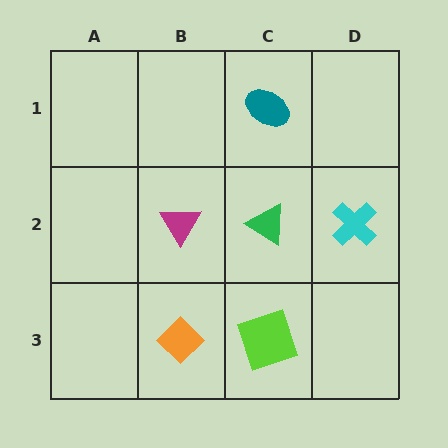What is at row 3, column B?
An orange diamond.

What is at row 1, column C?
A teal ellipse.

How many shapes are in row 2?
3 shapes.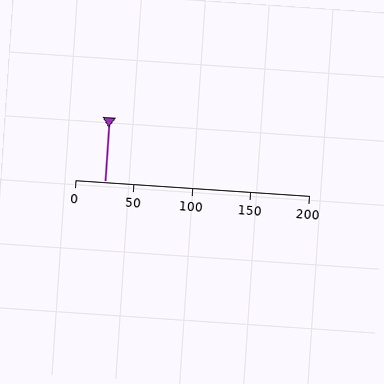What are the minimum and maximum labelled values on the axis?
The axis runs from 0 to 200.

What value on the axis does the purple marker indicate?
The marker indicates approximately 25.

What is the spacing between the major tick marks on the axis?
The major ticks are spaced 50 apart.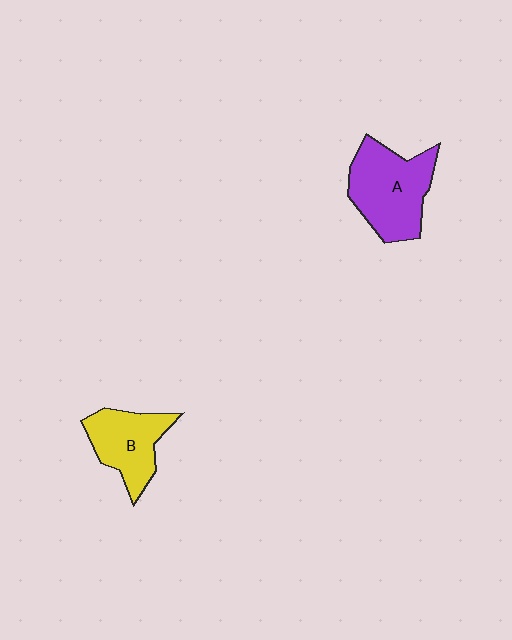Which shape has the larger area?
Shape A (purple).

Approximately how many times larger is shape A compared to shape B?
Approximately 1.3 times.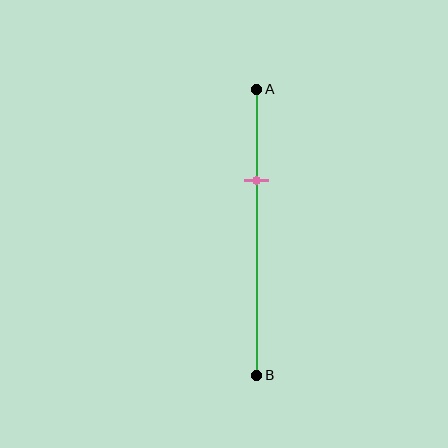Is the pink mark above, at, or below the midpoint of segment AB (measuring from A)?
The pink mark is above the midpoint of segment AB.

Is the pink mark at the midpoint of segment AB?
No, the mark is at about 30% from A, not at the 50% midpoint.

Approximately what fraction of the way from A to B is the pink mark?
The pink mark is approximately 30% of the way from A to B.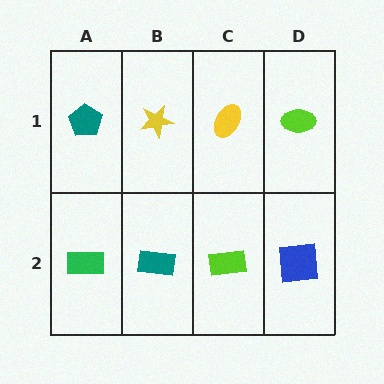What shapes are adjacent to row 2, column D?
A lime ellipse (row 1, column D), a lime rectangle (row 2, column C).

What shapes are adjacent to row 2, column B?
A yellow star (row 1, column B), a green rectangle (row 2, column A), a lime rectangle (row 2, column C).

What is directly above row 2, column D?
A lime ellipse.